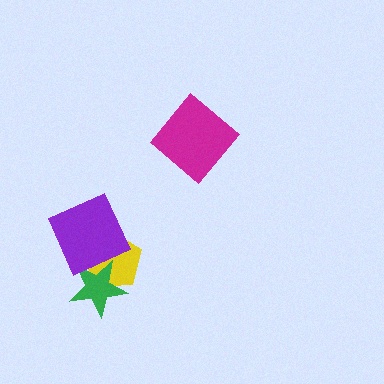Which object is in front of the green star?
The purple diamond is in front of the green star.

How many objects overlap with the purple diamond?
2 objects overlap with the purple diamond.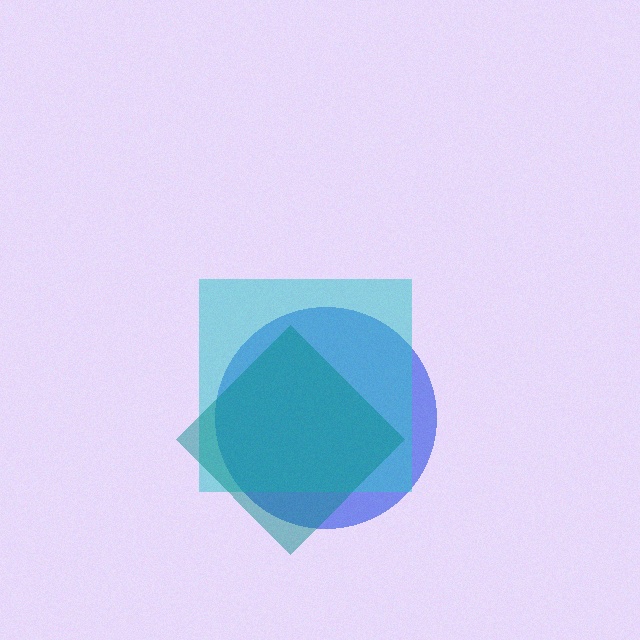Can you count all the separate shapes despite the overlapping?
Yes, there are 3 separate shapes.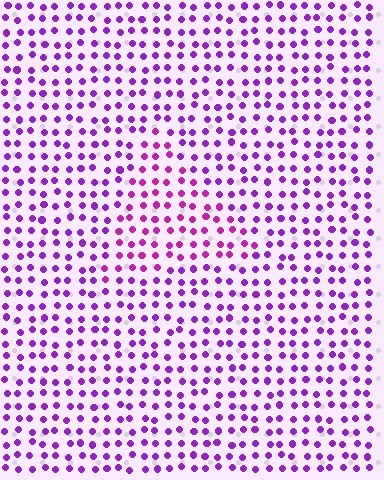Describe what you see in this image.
The image is filled with small purple elements in a uniform arrangement. A triangle-shaped region is visible where the elements are tinted to a slightly different hue, forming a subtle color boundary.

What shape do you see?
I see a triangle.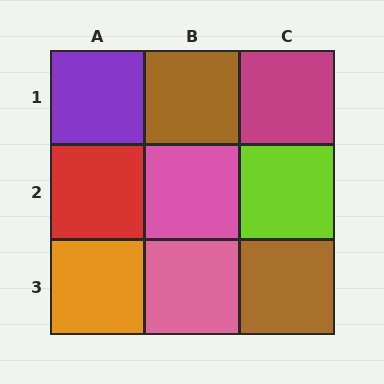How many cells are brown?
2 cells are brown.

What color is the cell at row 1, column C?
Magenta.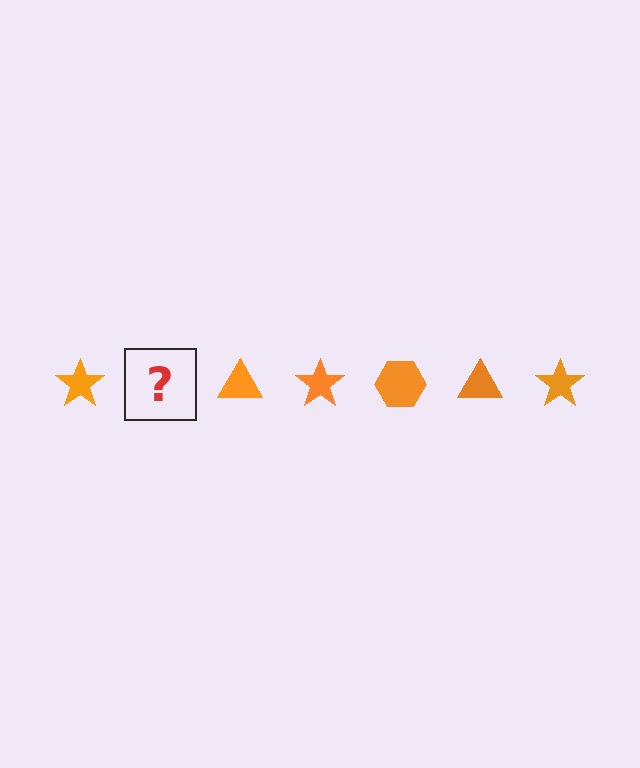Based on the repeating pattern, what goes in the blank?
The blank should be an orange hexagon.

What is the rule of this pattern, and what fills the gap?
The rule is that the pattern cycles through star, hexagon, triangle shapes in orange. The gap should be filled with an orange hexagon.